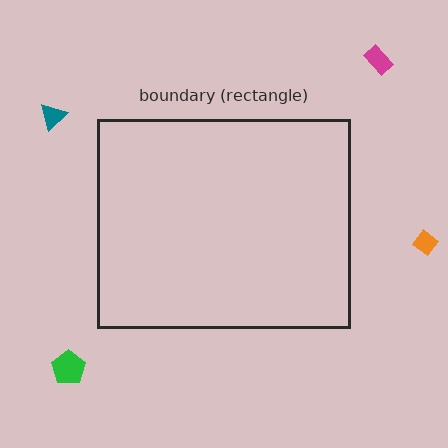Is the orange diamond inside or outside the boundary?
Outside.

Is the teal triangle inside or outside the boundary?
Outside.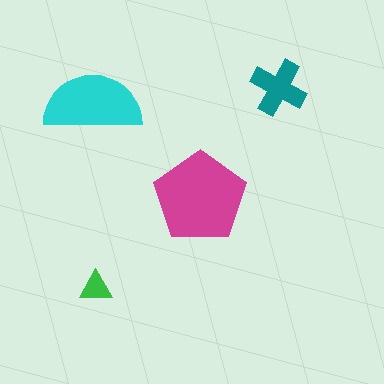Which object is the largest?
The magenta pentagon.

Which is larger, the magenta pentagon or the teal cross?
The magenta pentagon.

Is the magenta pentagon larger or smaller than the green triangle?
Larger.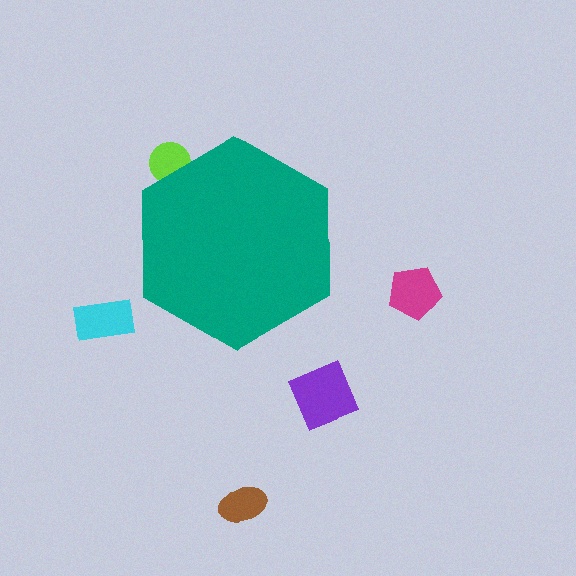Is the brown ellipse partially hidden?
No, the brown ellipse is fully visible.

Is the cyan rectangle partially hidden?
No, the cyan rectangle is fully visible.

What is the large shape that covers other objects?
A teal hexagon.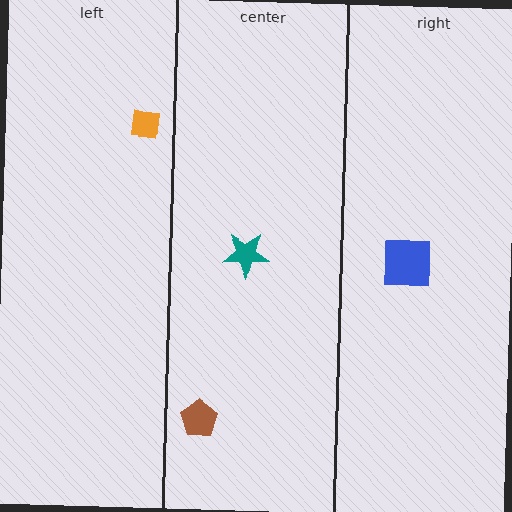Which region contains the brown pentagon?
The center region.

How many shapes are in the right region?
1.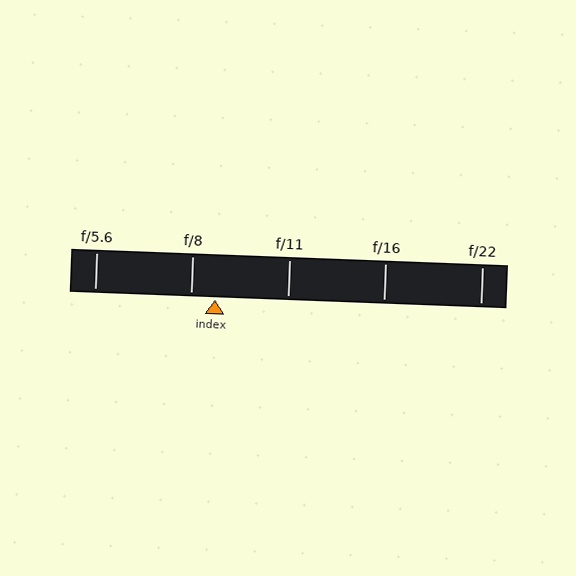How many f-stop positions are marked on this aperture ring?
There are 5 f-stop positions marked.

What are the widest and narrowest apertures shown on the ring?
The widest aperture shown is f/5.6 and the narrowest is f/22.